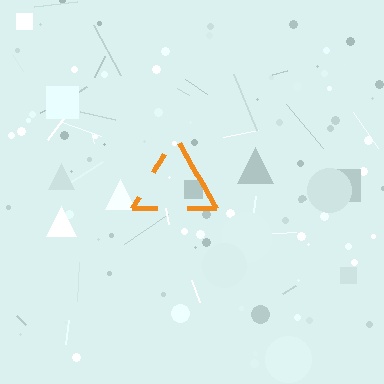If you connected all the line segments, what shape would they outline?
They would outline a triangle.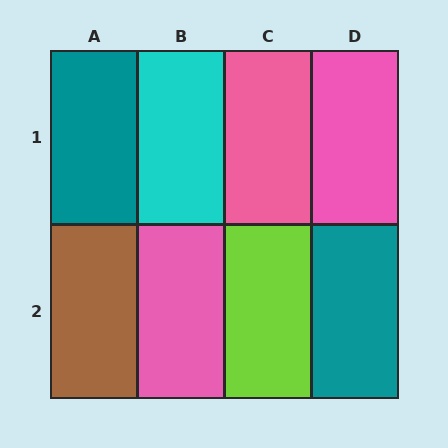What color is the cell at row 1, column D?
Pink.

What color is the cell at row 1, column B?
Cyan.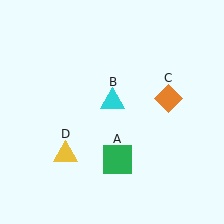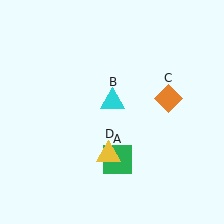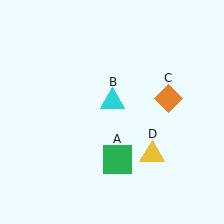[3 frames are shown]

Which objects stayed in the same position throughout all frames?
Green square (object A) and cyan triangle (object B) and orange diamond (object C) remained stationary.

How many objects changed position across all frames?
1 object changed position: yellow triangle (object D).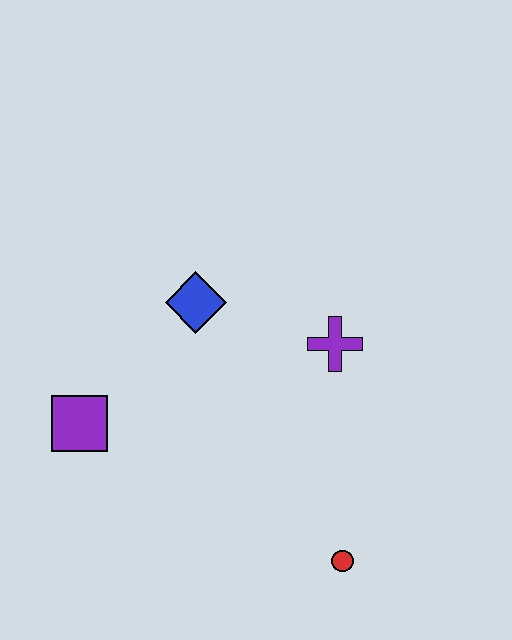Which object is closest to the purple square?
The blue diamond is closest to the purple square.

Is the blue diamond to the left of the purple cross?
Yes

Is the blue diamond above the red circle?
Yes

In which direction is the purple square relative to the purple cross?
The purple square is to the left of the purple cross.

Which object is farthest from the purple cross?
The purple square is farthest from the purple cross.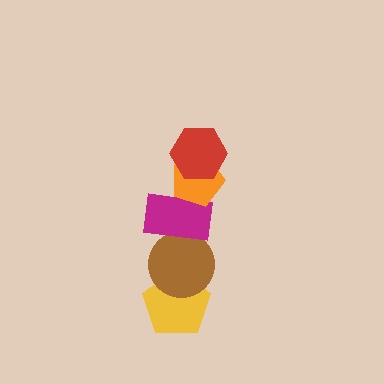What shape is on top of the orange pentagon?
The red hexagon is on top of the orange pentagon.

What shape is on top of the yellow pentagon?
The brown circle is on top of the yellow pentagon.